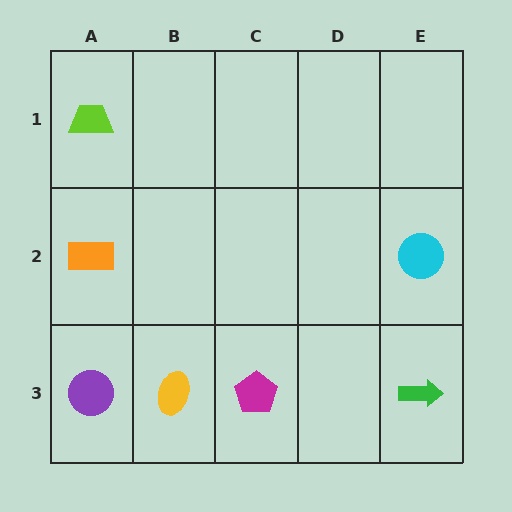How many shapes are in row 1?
1 shape.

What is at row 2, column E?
A cyan circle.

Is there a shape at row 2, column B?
No, that cell is empty.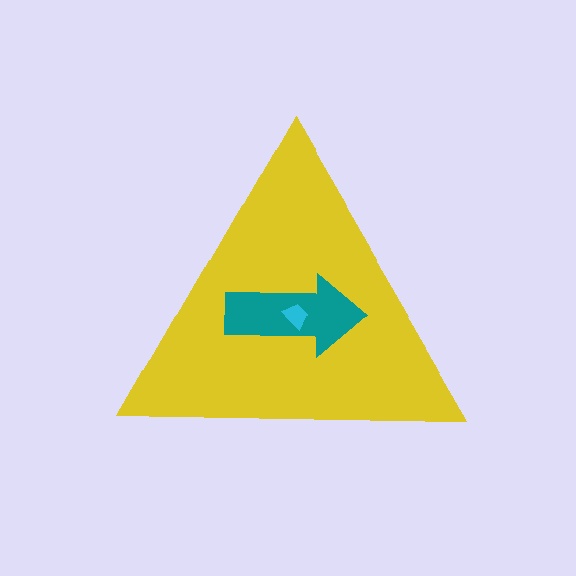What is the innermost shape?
The cyan trapezoid.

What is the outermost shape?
The yellow triangle.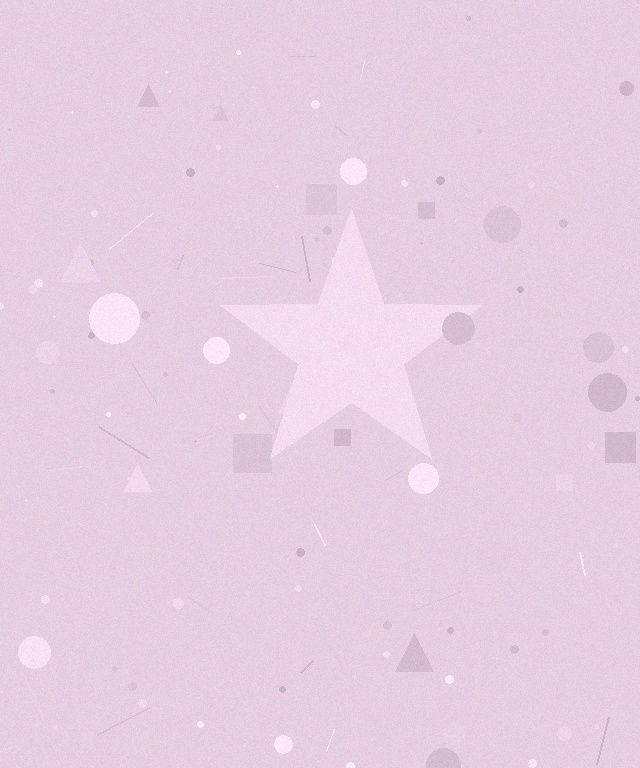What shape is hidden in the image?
A star is hidden in the image.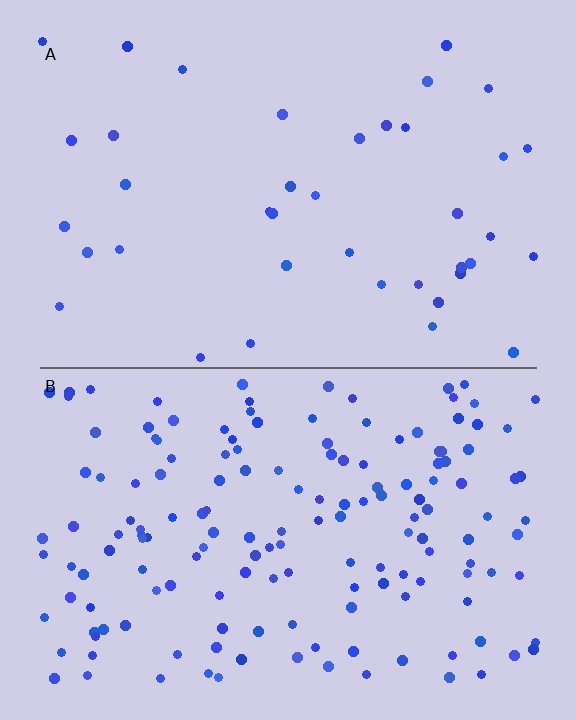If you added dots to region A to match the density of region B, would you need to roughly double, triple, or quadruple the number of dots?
Approximately quadruple.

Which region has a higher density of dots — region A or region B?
B (the bottom).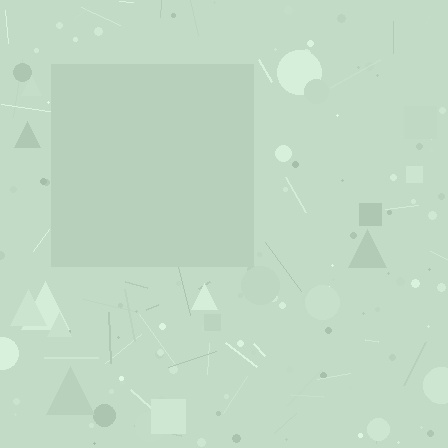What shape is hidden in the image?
A square is hidden in the image.